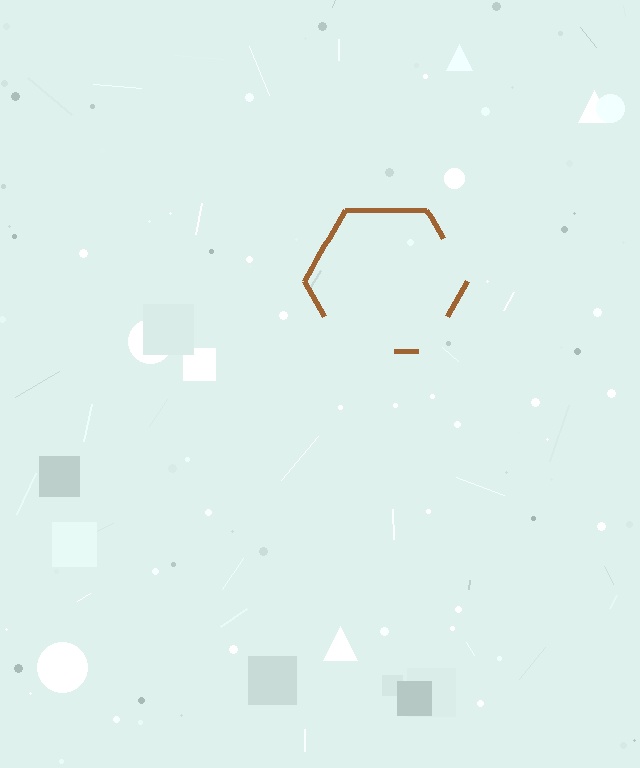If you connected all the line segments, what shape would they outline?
They would outline a hexagon.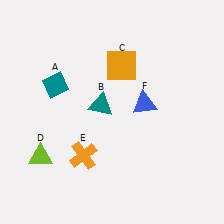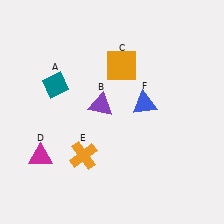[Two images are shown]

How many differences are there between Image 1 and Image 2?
There are 2 differences between the two images.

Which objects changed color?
B changed from teal to purple. D changed from lime to magenta.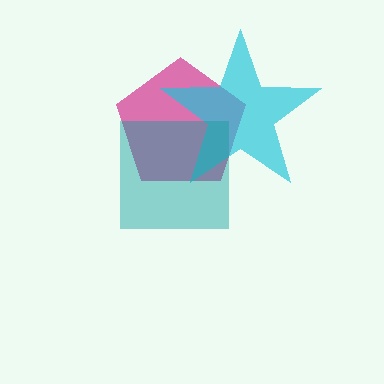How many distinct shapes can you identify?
There are 3 distinct shapes: a magenta pentagon, a cyan star, a teal square.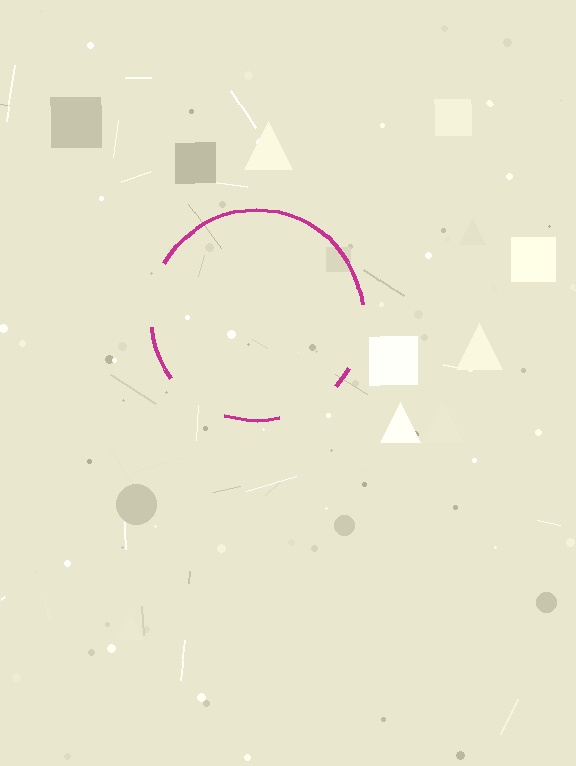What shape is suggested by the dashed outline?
The dashed outline suggests a circle.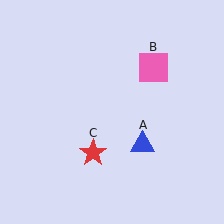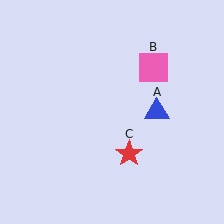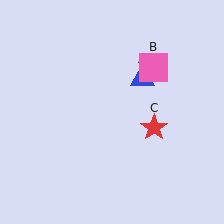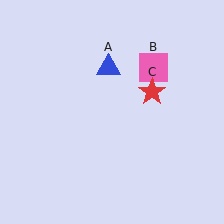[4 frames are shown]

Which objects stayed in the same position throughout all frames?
Pink square (object B) remained stationary.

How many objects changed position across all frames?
2 objects changed position: blue triangle (object A), red star (object C).